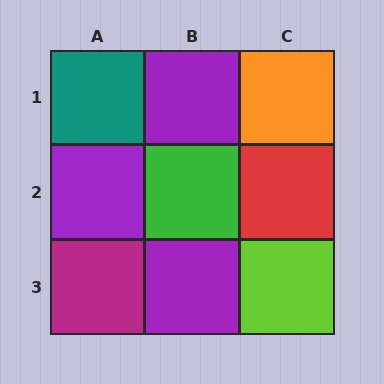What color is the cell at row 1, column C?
Orange.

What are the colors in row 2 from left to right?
Purple, green, red.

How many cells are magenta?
1 cell is magenta.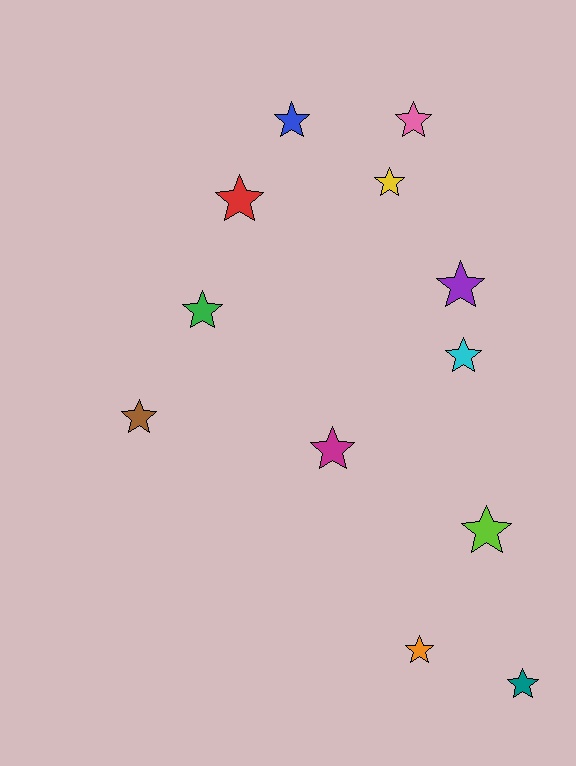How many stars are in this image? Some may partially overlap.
There are 12 stars.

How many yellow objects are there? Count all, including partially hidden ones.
There is 1 yellow object.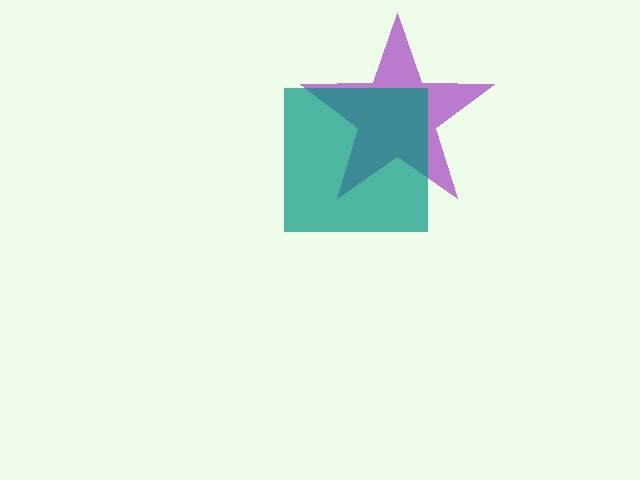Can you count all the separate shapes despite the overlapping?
Yes, there are 2 separate shapes.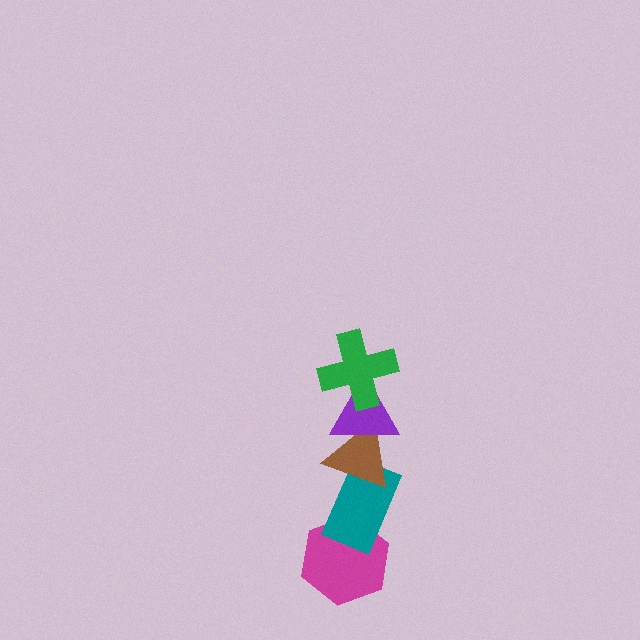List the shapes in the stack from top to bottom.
From top to bottom: the green cross, the purple triangle, the brown triangle, the teal rectangle, the magenta hexagon.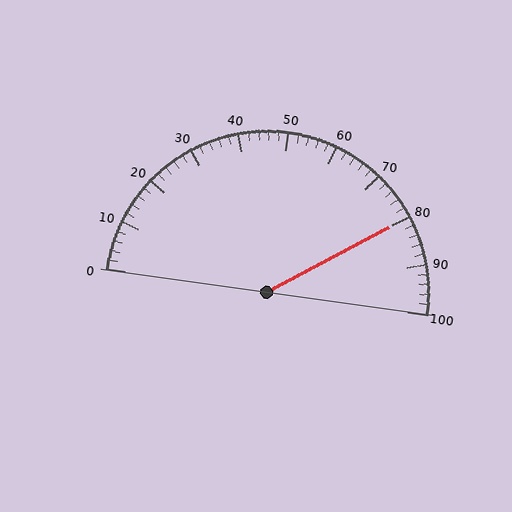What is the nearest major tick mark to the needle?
The nearest major tick mark is 80.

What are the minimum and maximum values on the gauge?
The gauge ranges from 0 to 100.